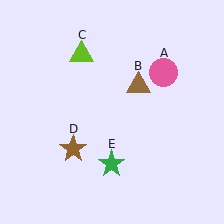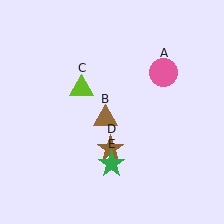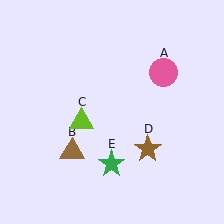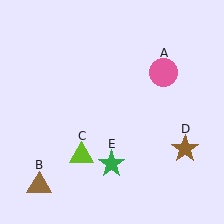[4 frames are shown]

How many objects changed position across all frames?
3 objects changed position: brown triangle (object B), lime triangle (object C), brown star (object D).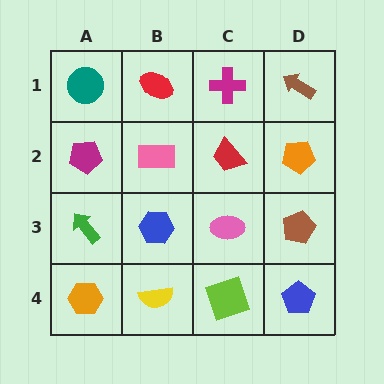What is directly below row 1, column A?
A magenta pentagon.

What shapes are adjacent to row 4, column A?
A green arrow (row 3, column A), a yellow semicircle (row 4, column B).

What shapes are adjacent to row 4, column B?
A blue hexagon (row 3, column B), an orange hexagon (row 4, column A), a lime square (row 4, column C).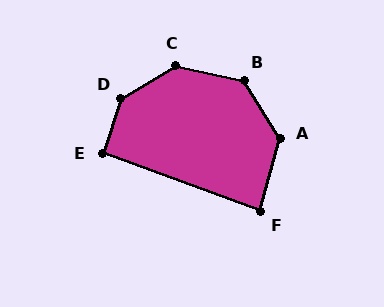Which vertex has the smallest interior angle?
F, at approximately 85 degrees.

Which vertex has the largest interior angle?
D, at approximately 140 degrees.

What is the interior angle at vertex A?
Approximately 133 degrees (obtuse).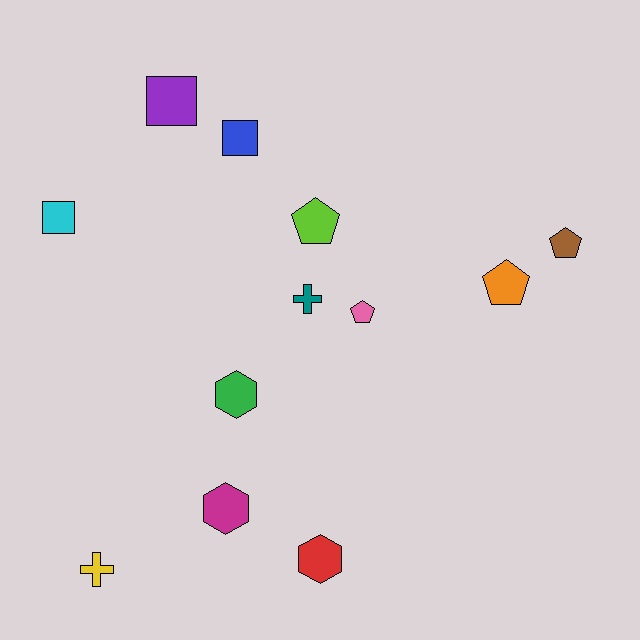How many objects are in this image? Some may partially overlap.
There are 12 objects.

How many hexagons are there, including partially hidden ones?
There are 3 hexagons.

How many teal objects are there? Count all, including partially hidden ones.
There is 1 teal object.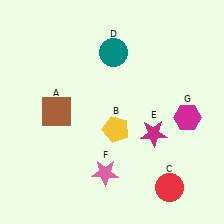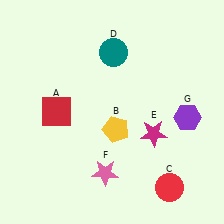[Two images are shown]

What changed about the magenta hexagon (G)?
In Image 1, G is magenta. In Image 2, it changed to purple.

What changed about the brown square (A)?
In Image 1, A is brown. In Image 2, it changed to red.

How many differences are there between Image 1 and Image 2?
There are 2 differences between the two images.